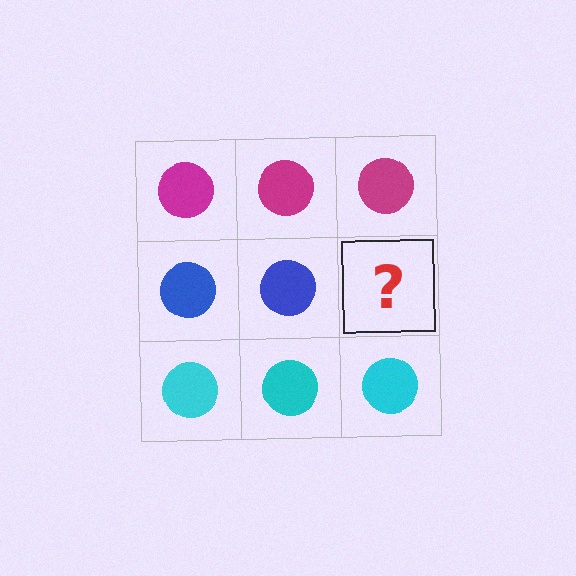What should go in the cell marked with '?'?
The missing cell should contain a blue circle.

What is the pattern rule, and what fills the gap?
The rule is that each row has a consistent color. The gap should be filled with a blue circle.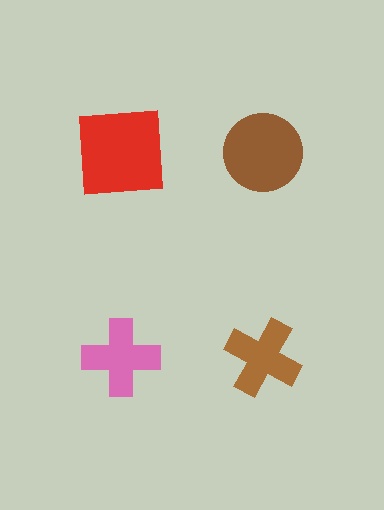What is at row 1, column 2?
A brown circle.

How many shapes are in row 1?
2 shapes.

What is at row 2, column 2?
A brown cross.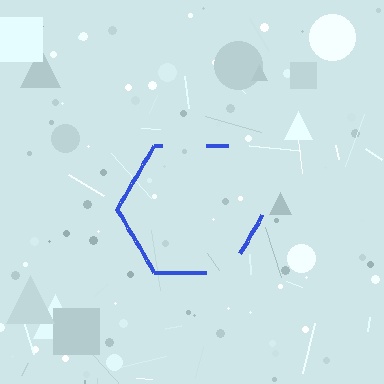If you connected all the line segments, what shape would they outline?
They would outline a hexagon.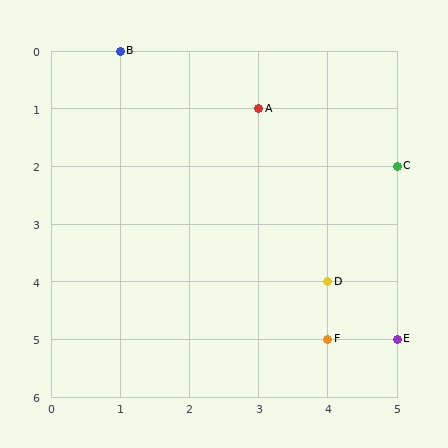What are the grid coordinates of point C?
Point C is at grid coordinates (5, 2).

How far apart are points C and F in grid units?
Points C and F are 1 column and 3 rows apart (about 3.2 grid units diagonally).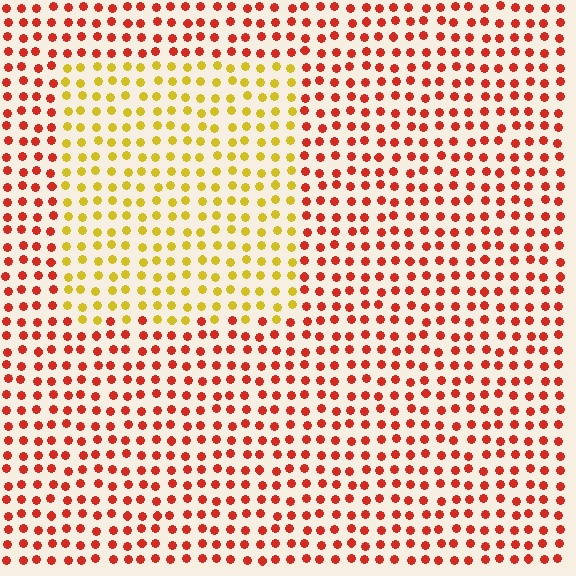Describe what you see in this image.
The image is filled with small red elements in a uniform arrangement. A rectangle-shaped region is visible where the elements are tinted to a slightly different hue, forming a subtle color boundary.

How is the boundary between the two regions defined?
The boundary is defined purely by a slight shift in hue (about 52 degrees). Spacing, size, and orientation are identical on both sides.